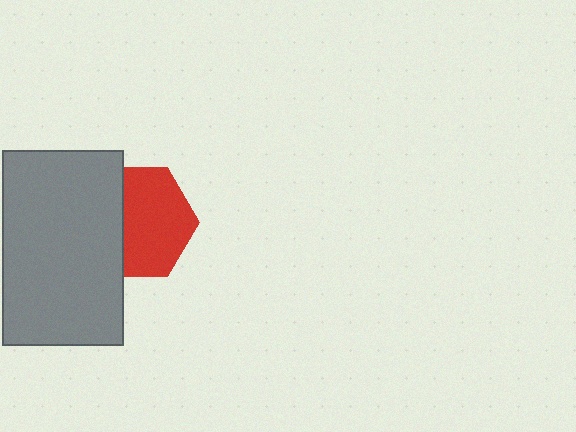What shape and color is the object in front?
The object in front is a gray rectangle.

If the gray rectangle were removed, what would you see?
You would see the complete red hexagon.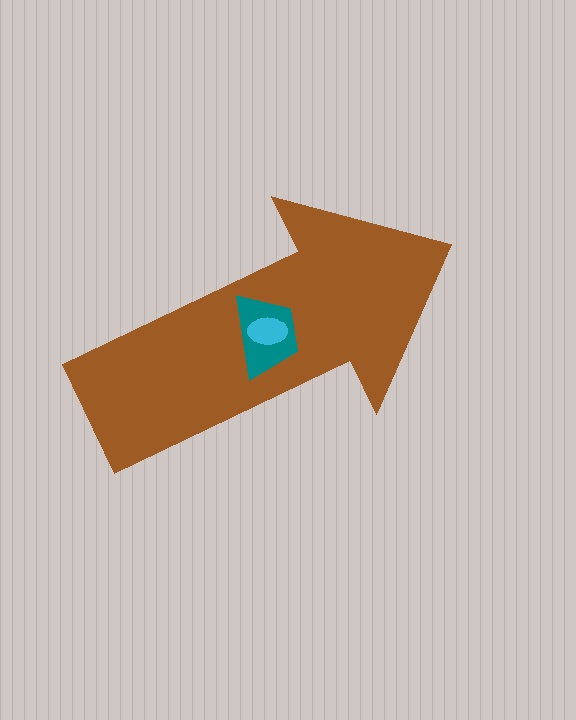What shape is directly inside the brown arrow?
The teal trapezoid.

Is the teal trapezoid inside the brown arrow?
Yes.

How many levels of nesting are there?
3.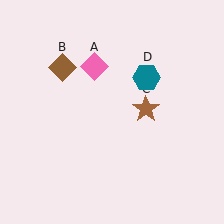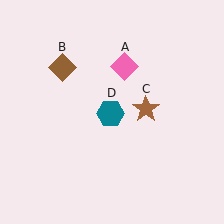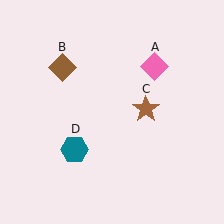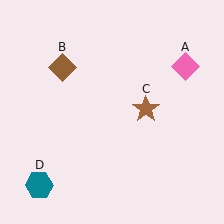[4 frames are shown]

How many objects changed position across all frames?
2 objects changed position: pink diamond (object A), teal hexagon (object D).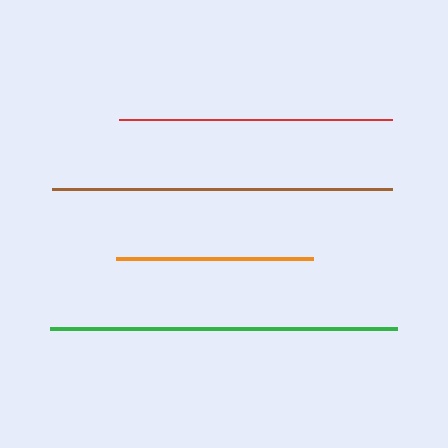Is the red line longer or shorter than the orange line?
The red line is longer than the orange line.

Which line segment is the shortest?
The orange line is the shortest at approximately 197 pixels.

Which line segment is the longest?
The green line is the longest at approximately 346 pixels.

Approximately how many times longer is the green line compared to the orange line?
The green line is approximately 1.8 times the length of the orange line.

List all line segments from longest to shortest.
From longest to shortest: green, brown, red, orange.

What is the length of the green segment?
The green segment is approximately 346 pixels long.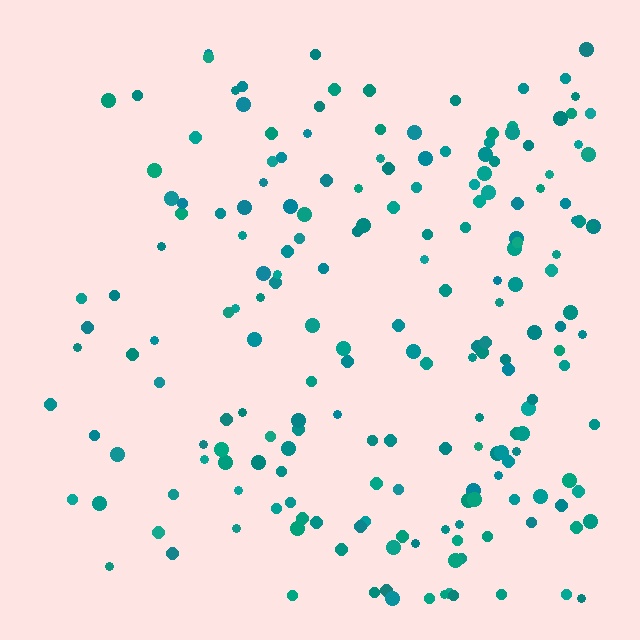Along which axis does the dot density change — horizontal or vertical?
Horizontal.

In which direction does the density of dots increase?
From left to right, with the right side densest.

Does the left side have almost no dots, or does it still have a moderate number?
Still a moderate number, just noticeably fewer than the right.